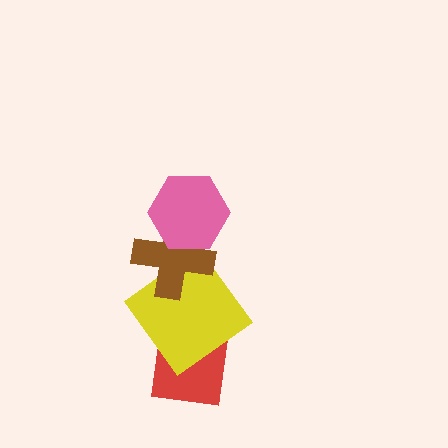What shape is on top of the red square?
The yellow diamond is on top of the red square.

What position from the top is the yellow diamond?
The yellow diamond is 3rd from the top.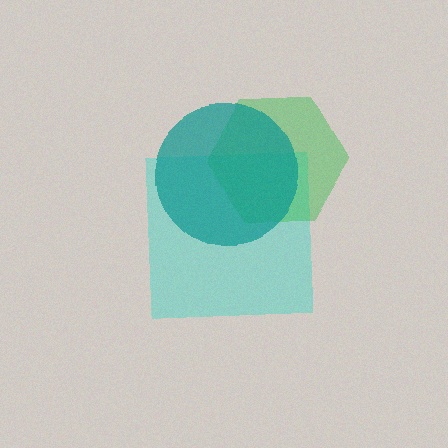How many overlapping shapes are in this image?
There are 3 overlapping shapes in the image.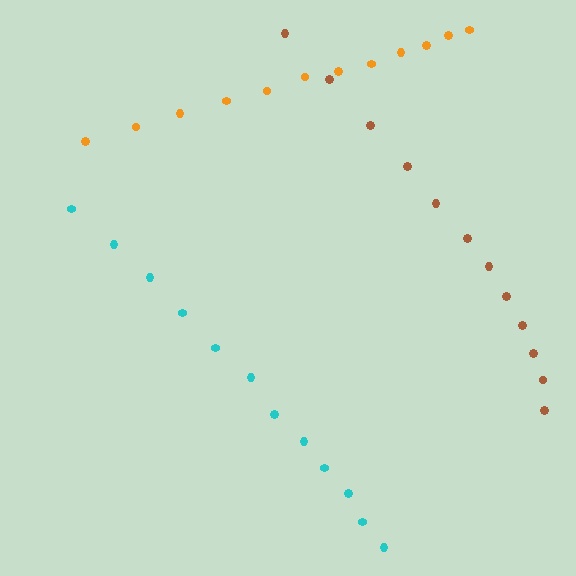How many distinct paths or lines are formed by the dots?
There are 3 distinct paths.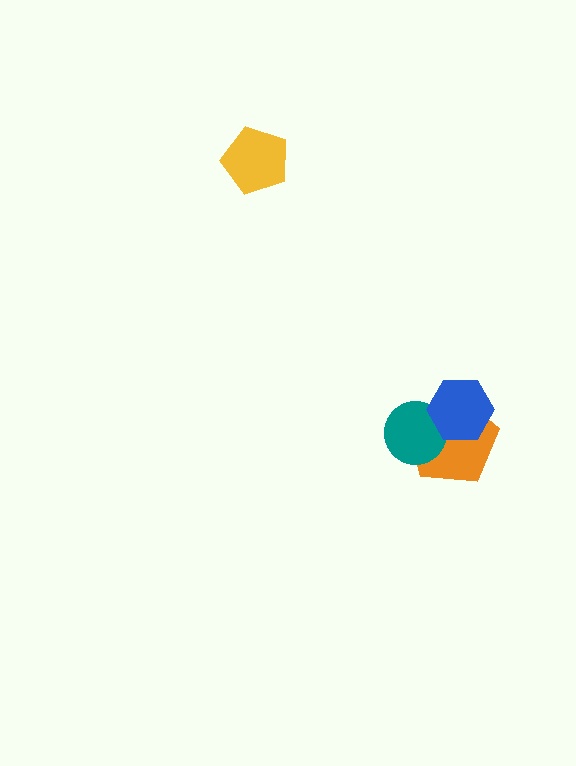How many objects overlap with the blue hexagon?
2 objects overlap with the blue hexagon.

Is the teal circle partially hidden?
Yes, it is partially covered by another shape.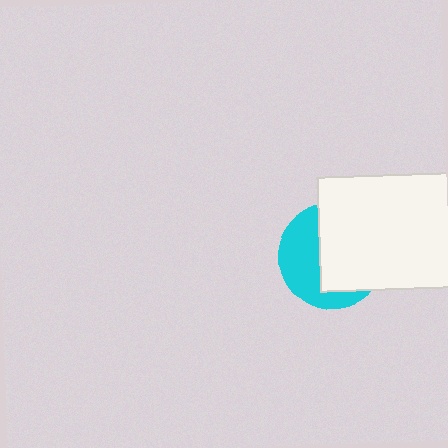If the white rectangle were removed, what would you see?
You would see the complete cyan circle.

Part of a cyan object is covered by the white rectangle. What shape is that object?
It is a circle.